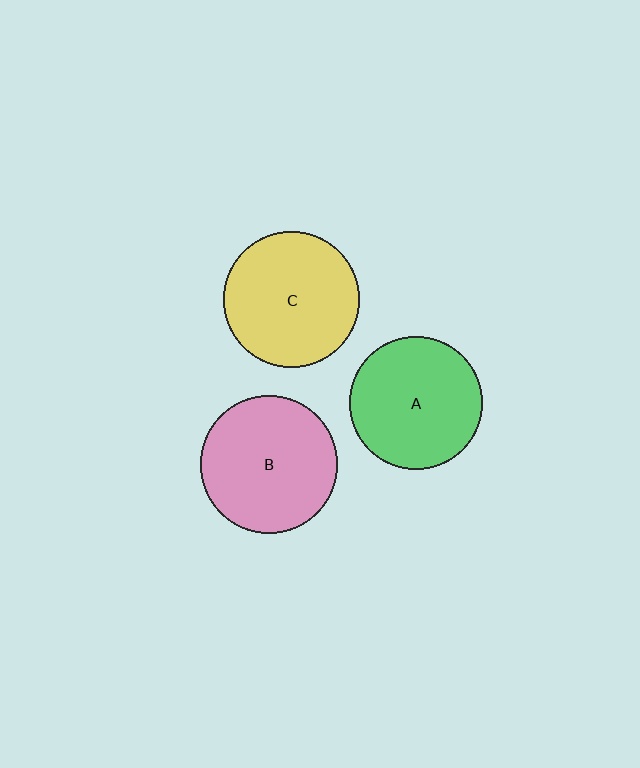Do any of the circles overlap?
No, none of the circles overlap.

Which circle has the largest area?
Circle B (pink).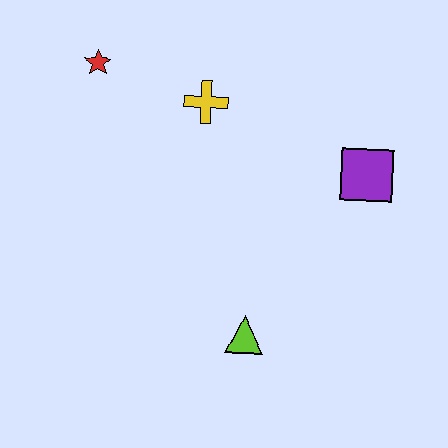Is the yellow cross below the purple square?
No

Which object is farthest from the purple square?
The red star is farthest from the purple square.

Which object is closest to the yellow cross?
The red star is closest to the yellow cross.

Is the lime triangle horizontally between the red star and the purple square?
Yes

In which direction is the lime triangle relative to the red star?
The lime triangle is below the red star.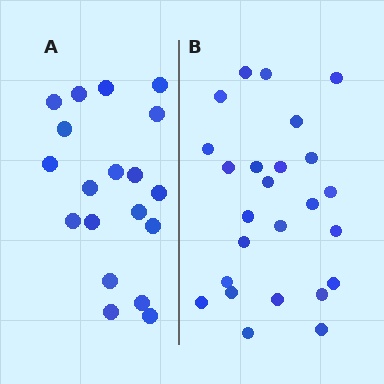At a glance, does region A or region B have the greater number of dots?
Region B (the right region) has more dots.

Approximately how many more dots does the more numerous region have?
Region B has about 6 more dots than region A.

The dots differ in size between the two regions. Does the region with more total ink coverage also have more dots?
No. Region A has more total ink coverage because its dots are larger, but region B actually contains more individual dots. Total area can be misleading — the number of items is what matters here.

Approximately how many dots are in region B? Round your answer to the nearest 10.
About 20 dots. (The exact count is 25, which rounds to 20.)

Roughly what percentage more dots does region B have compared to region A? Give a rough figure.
About 30% more.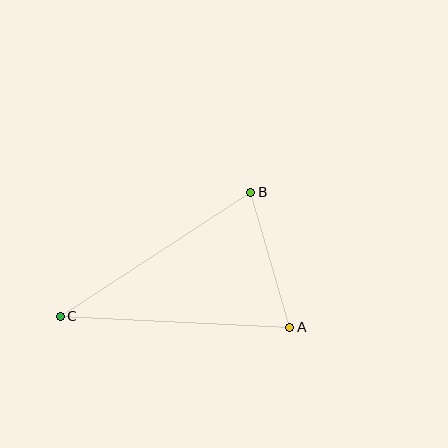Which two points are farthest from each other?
Points A and C are farthest from each other.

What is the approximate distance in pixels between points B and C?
The distance between B and C is approximately 227 pixels.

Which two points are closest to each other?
Points A and B are closest to each other.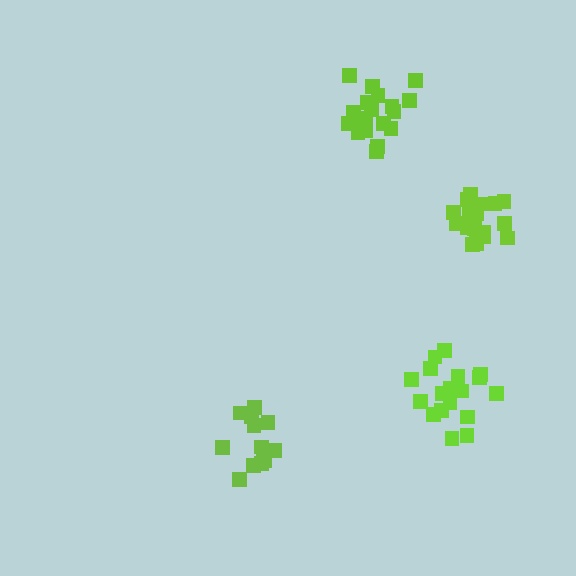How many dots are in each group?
Group 1: 14 dots, Group 2: 18 dots, Group 3: 20 dots, Group 4: 19 dots (71 total).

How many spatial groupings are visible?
There are 4 spatial groupings.